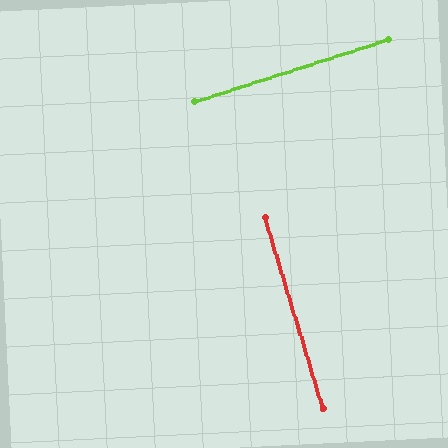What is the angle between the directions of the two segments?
Approximately 89 degrees.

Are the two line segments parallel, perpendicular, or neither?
Perpendicular — they meet at approximately 89°.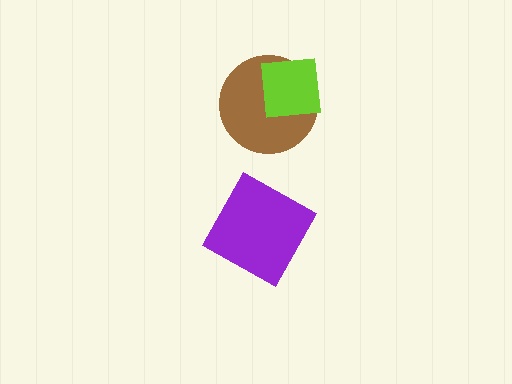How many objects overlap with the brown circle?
1 object overlaps with the brown circle.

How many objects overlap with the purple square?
0 objects overlap with the purple square.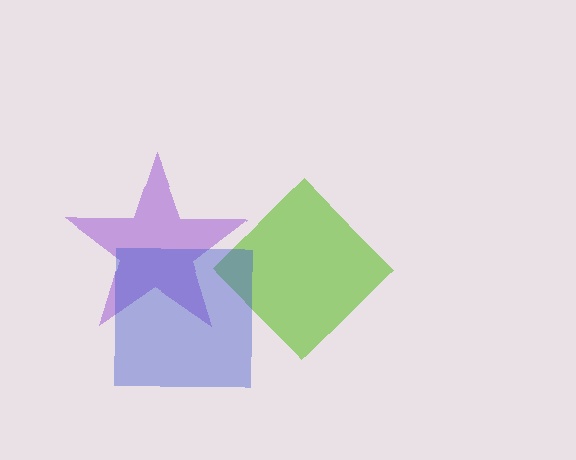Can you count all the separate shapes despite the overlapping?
Yes, there are 3 separate shapes.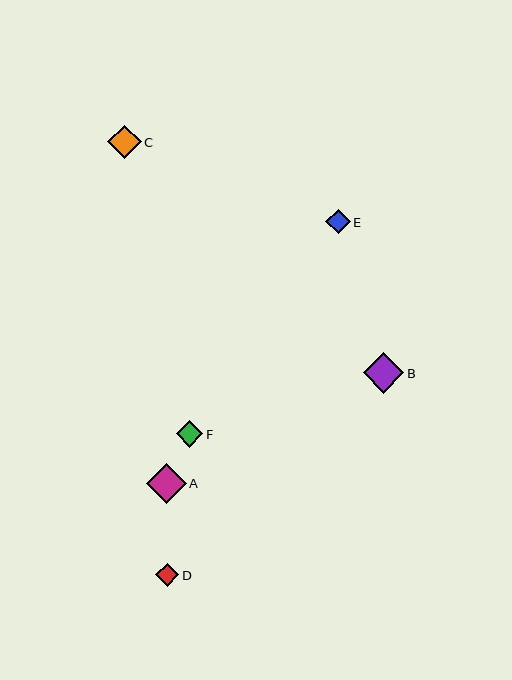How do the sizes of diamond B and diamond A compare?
Diamond B and diamond A are approximately the same size.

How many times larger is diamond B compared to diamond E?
Diamond B is approximately 1.6 times the size of diamond E.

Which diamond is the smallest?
Diamond D is the smallest with a size of approximately 23 pixels.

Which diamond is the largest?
Diamond B is the largest with a size of approximately 41 pixels.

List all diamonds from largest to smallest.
From largest to smallest: B, A, C, F, E, D.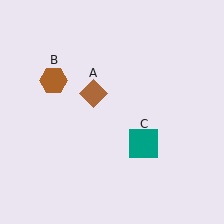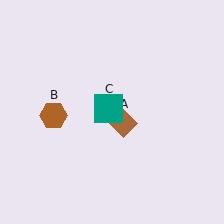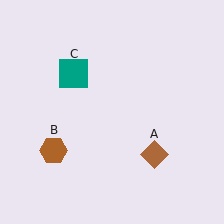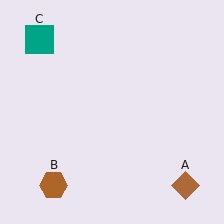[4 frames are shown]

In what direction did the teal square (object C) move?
The teal square (object C) moved up and to the left.